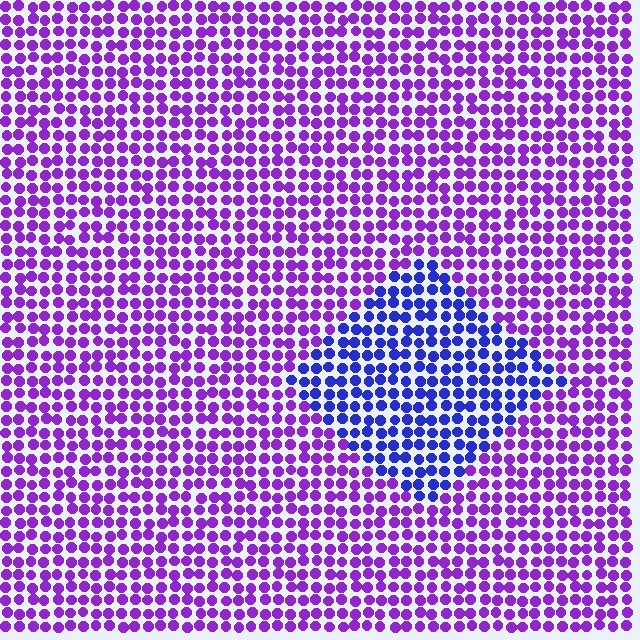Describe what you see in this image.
The image is filled with small purple elements in a uniform arrangement. A diamond-shaped region is visible where the elements are tinted to a slightly different hue, forming a subtle color boundary.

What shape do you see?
I see a diamond.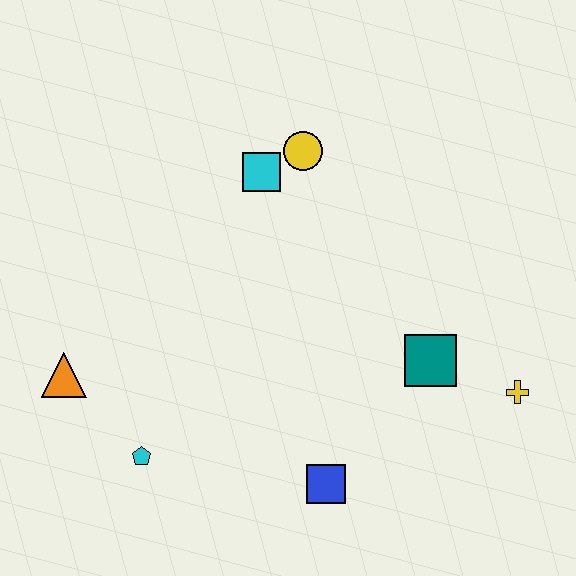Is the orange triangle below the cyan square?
Yes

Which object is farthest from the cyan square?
The yellow cross is farthest from the cyan square.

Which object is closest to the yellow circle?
The cyan square is closest to the yellow circle.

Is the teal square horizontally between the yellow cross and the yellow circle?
Yes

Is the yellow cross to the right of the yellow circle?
Yes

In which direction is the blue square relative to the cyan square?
The blue square is below the cyan square.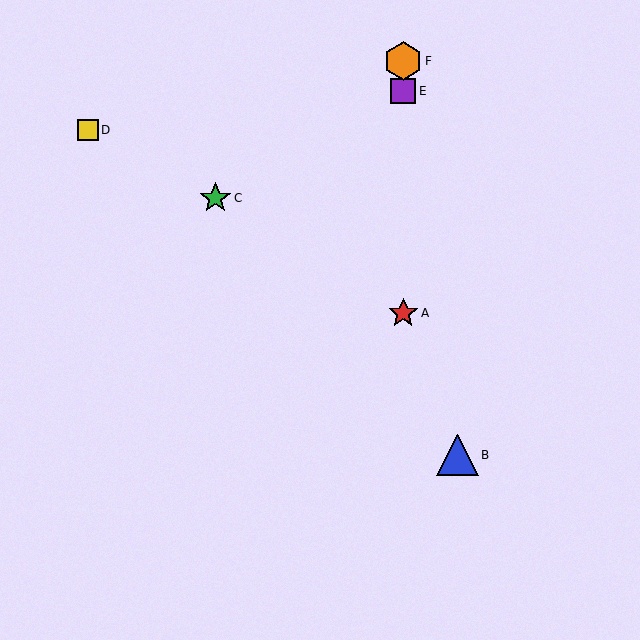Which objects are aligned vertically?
Objects A, E, F are aligned vertically.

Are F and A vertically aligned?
Yes, both are at x≈403.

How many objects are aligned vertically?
3 objects (A, E, F) are aligned vertically.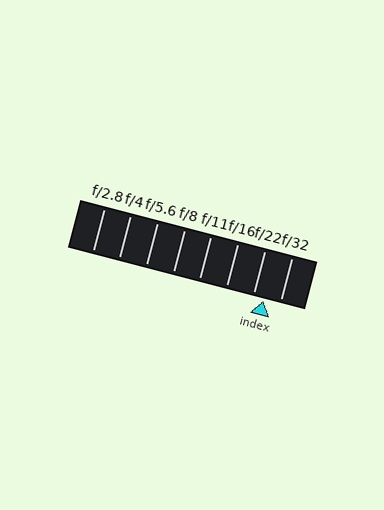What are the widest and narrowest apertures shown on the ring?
The widest aperture shown is f/2.8 and the narrowest is f/32.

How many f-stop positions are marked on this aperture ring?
There are 8 f-stop positions marked.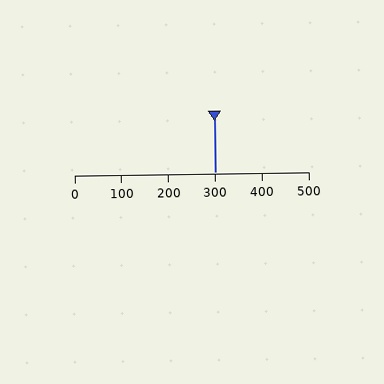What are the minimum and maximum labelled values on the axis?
The axis runs from 0 to 500.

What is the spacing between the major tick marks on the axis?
The major ticks are spaced 100 apart.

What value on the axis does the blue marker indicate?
The marker indicates approximately 300.